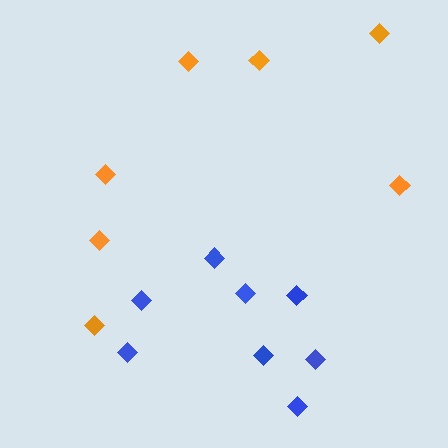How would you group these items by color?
There are 2 groups: one group of blue diamonds (8) and one group of orange diamonds (7).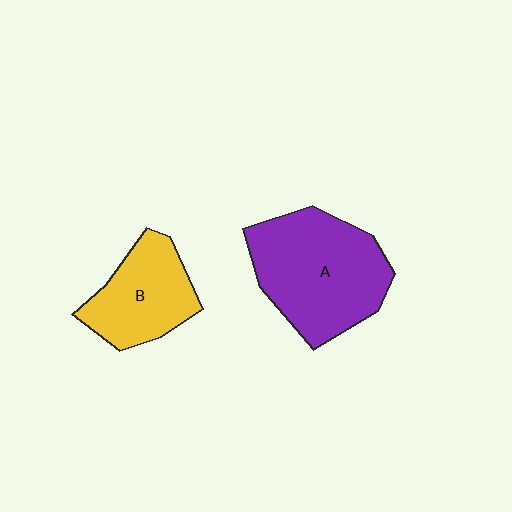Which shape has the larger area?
Shape A (purple).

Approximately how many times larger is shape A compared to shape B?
Approximately 1.6 times.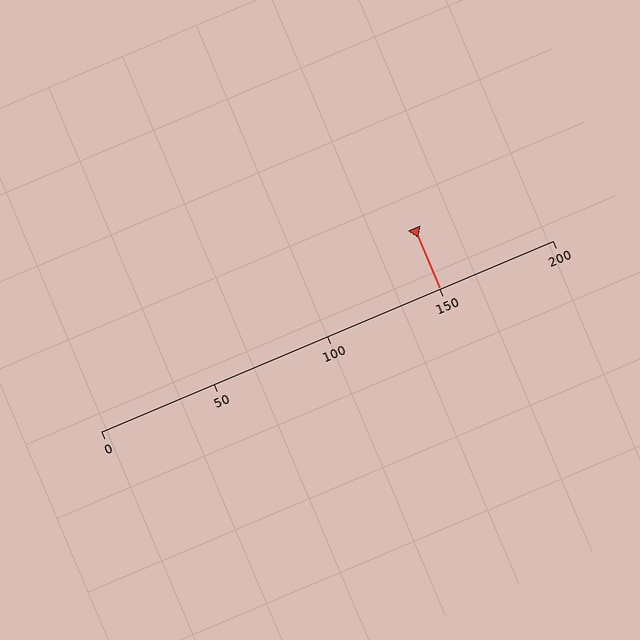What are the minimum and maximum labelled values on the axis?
The axis runs from 0 to 200.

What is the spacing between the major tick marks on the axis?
The major ticks are spaced 50 apart.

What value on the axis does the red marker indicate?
The marker indicates approximately 150.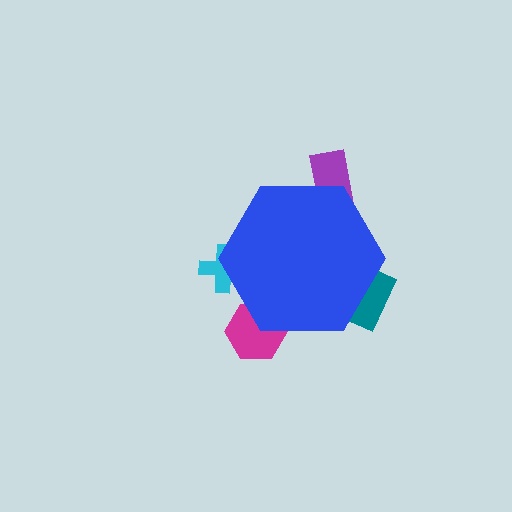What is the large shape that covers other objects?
A blue hexagon.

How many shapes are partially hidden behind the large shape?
4 shapes are partially hidden.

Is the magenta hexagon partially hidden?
Yes, the magenta hexagon is partially hidden behind the blue hexagon.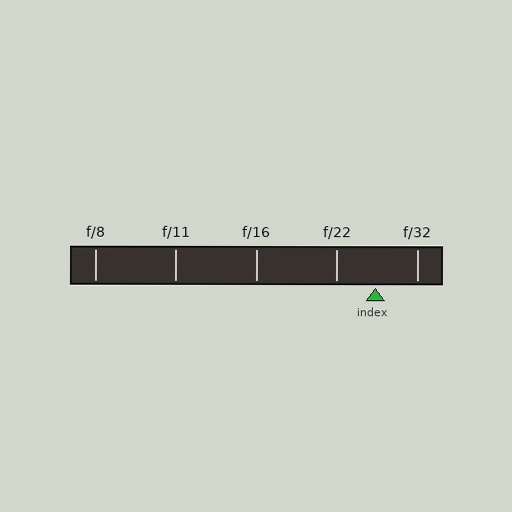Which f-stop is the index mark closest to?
The index mark is closest to f/22.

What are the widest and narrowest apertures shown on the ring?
The widest aperture shown is f/8 and the narrowest is f/32.